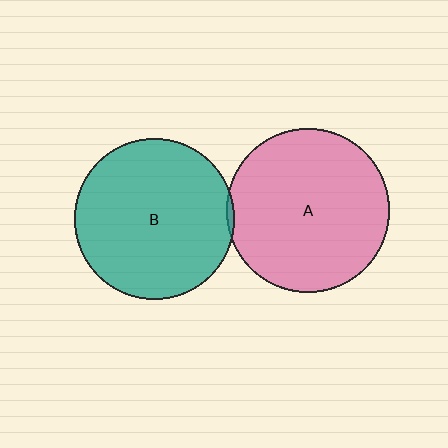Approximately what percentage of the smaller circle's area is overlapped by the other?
Approximately 5%.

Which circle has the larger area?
Circle A (pink).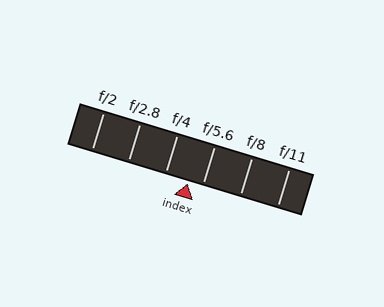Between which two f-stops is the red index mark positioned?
The index mark is between f/4 and f/5.6.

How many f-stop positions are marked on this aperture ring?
There are 6 f-stop positions marked.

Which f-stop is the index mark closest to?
The index mark is closest to f/5.6.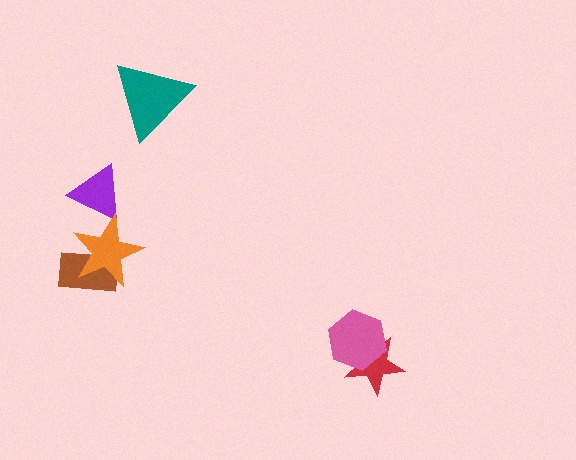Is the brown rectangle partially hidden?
Yes, it is partially covered by another shape.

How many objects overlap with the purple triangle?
1 object overlaps with the purple triangle.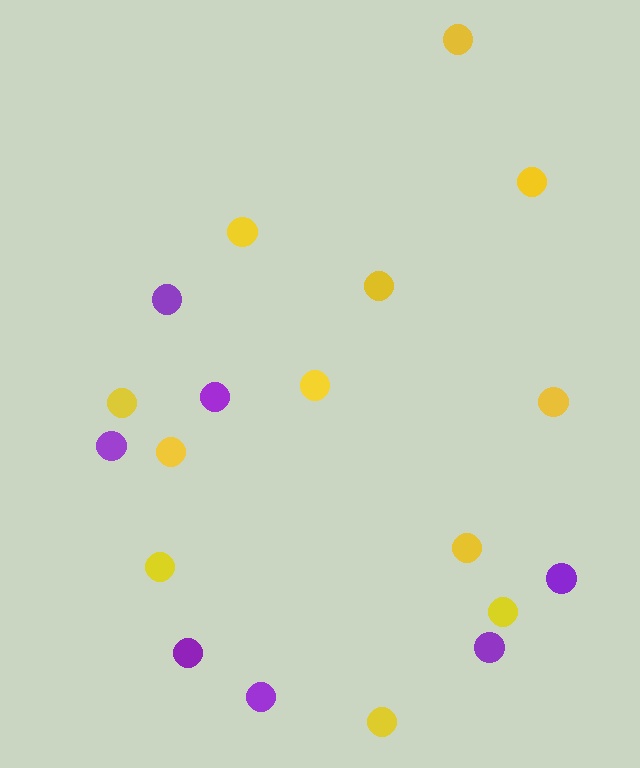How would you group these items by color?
There are 2 groups: one group of purple circles (7) and one group of yellow circles (12).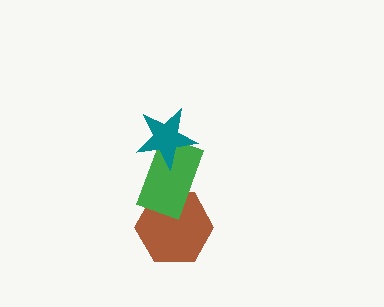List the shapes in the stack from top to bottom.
From top to bottom: the teal star, the green rectangle, the brown hexagon.